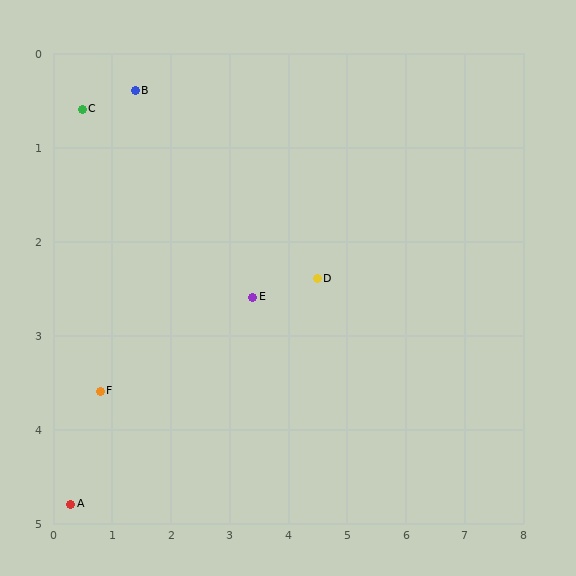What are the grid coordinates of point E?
Point E is at approximately (3.4, 2.6).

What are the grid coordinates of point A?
Point A is at approximately (0.3, 4.8).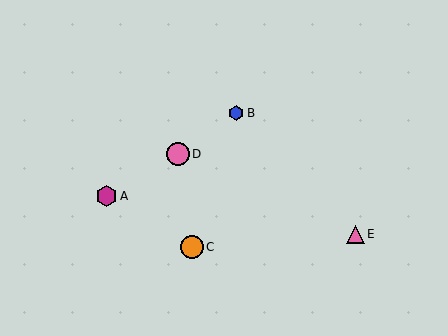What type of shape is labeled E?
Shape E is a pink triangle.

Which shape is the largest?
The pink circle (labeled D) is the largest.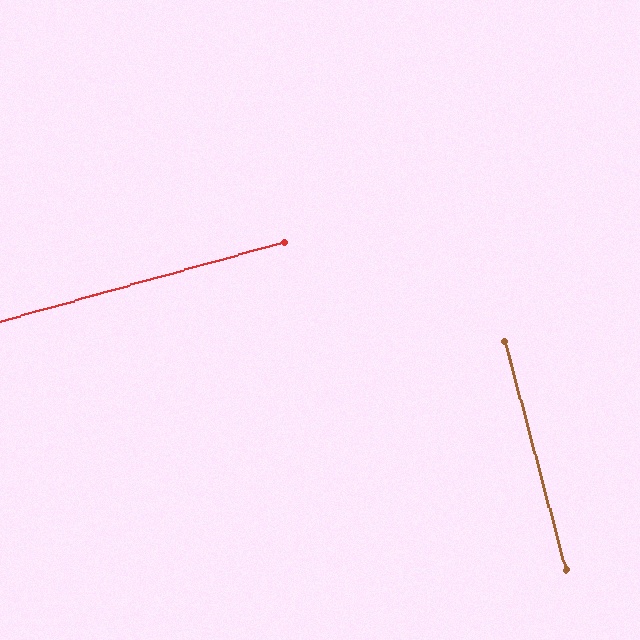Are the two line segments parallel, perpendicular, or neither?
Perpendicular — they meet at approximately 89°.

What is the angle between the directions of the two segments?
Approximately 89 degrees.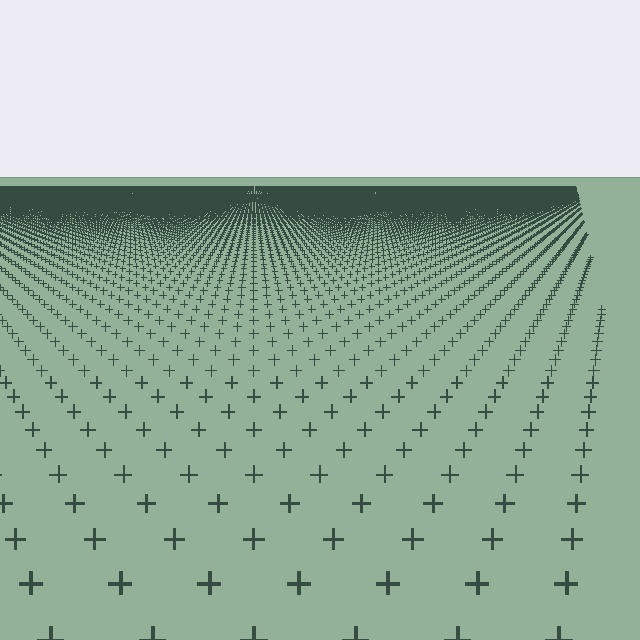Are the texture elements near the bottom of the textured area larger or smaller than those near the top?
Larger. Near the bottom, elements are closer to the viewer and appear at a bigger on-screen size.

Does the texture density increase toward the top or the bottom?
Density increases toward the top.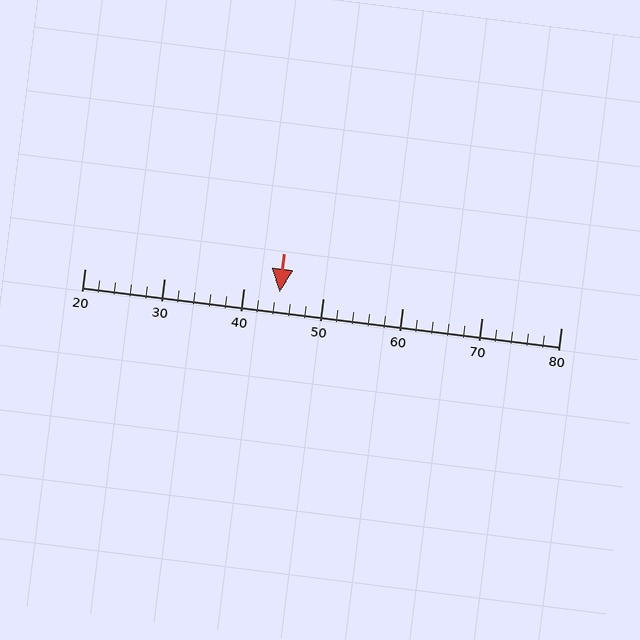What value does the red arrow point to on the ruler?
The red arrow points to approximately 45.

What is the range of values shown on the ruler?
The ruler shows values from 20 to 80.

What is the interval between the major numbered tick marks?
The major tick marks are spaced 10 units apart.